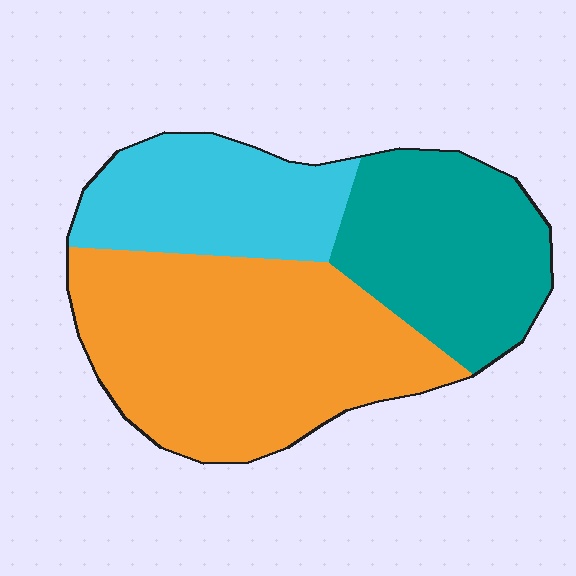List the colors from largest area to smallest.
From largest to smallest: orange, teal, cyan.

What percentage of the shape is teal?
Teal takes up about one quarter (1/4) of the shape.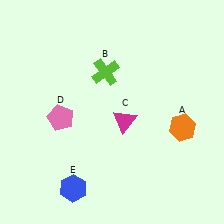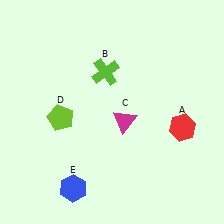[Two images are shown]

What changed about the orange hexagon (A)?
In Image 1, A is orange. In Image 2, it changed to red.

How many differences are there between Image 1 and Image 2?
There are 2 differences between the two images.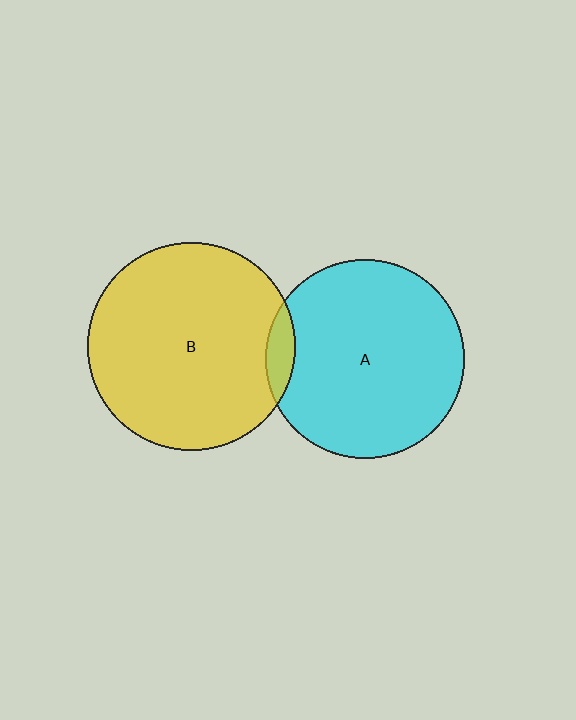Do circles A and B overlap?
Yes.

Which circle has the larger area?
Circle B (yellow).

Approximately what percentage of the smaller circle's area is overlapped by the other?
Approximately 5%.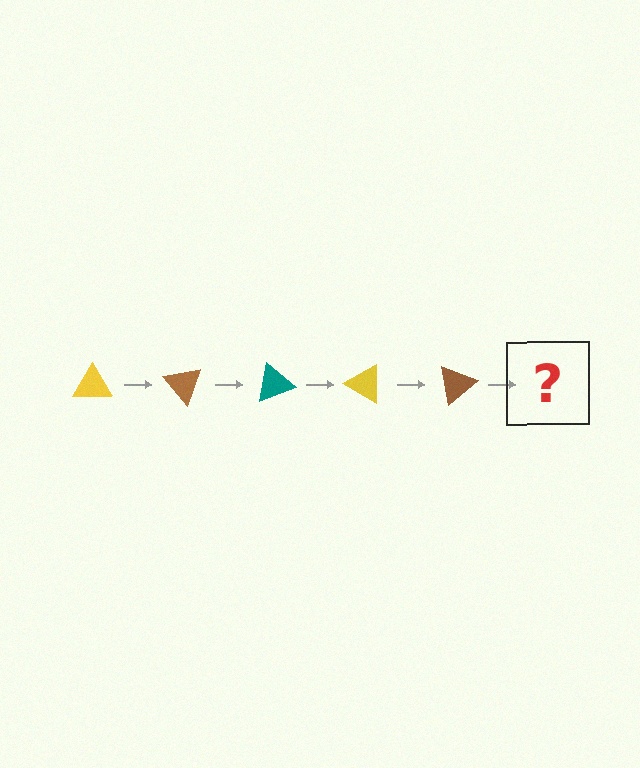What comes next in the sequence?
The next element should be a teal triangle, rotated 250 degrees from the start.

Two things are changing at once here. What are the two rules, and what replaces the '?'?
The two rules are that it rotates 50 degrees each step and the color cycles through yellow, brown, and teal. The '?' should be a teal triangle, rotated 250 degrees from the start.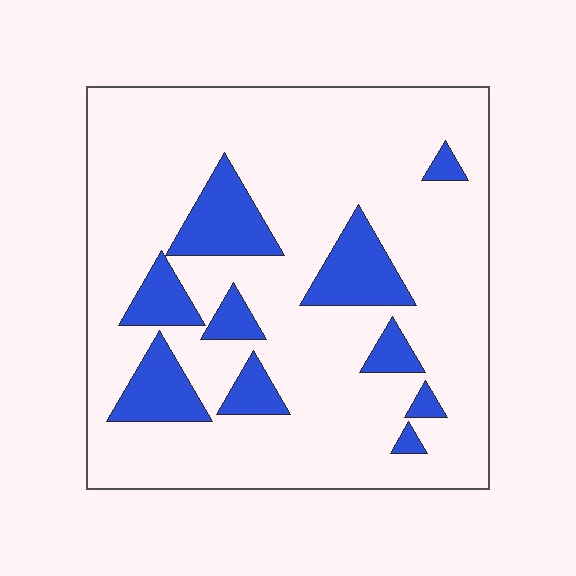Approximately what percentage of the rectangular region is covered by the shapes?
Approximately 20%.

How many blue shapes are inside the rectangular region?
10.